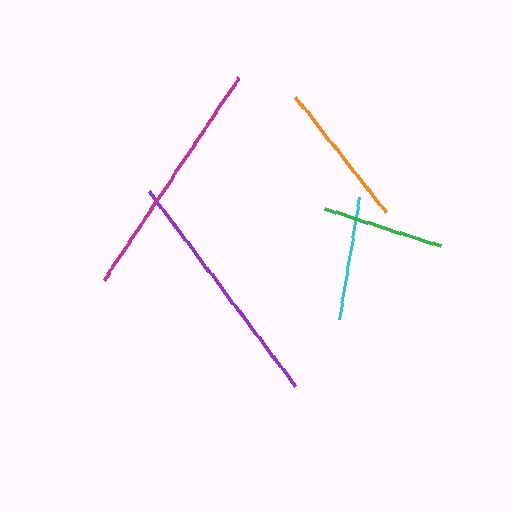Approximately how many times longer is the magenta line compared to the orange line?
The magenta line is approximately 1.7 times the length of the orange line.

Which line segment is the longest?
The magenta line is the longest at approximately 244 pixels.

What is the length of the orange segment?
The orange segment is approximately 146 pixels long.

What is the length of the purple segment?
The purple segment is approximately 243 pixels long.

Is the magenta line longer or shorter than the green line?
The magenta line is longer than the green line.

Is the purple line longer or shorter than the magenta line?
The magenta line is longer than the purple line.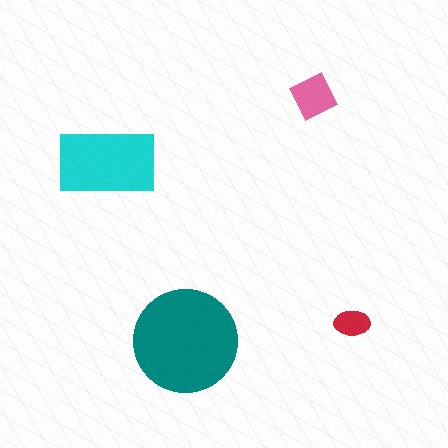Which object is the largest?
The teal circle.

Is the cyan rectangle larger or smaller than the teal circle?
Smaller.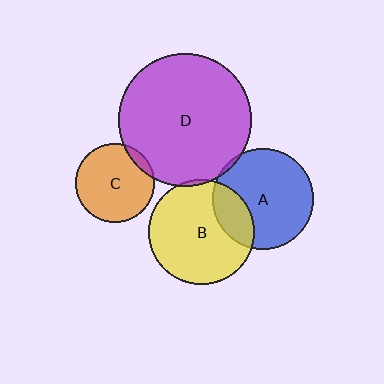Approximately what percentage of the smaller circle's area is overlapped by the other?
Approximately 20%.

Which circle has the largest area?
Circle D (purple).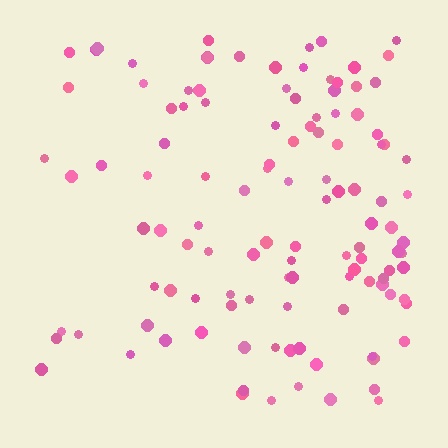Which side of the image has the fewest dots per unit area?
The left.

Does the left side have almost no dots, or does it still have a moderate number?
Still a moderate number, just noticeably fewer than the right.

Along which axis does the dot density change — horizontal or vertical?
Horizontal.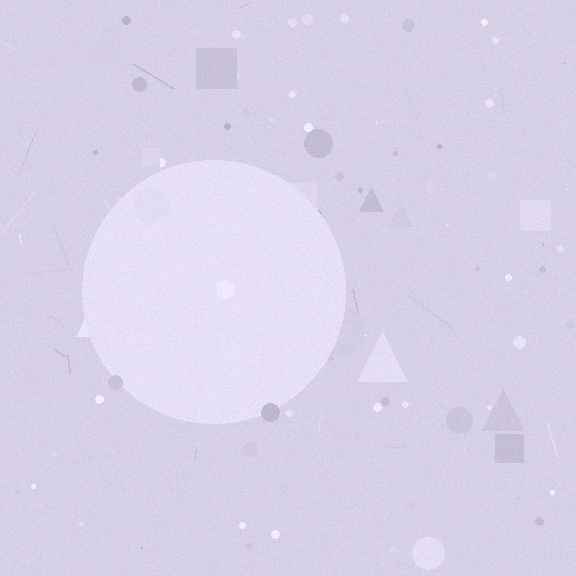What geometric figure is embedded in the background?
A circle is embedded in the background.